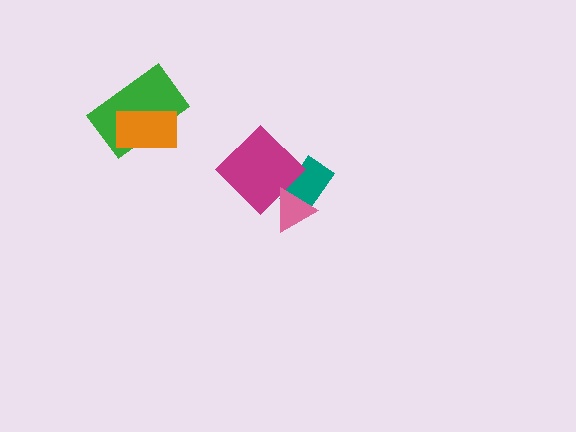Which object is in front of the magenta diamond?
The pink triangle is in front of the magenta diamond.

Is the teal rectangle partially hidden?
Yes, it is partially covered by another shape.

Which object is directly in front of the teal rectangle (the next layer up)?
The magenta diamond is directly in front of the teal rectangle.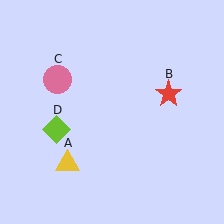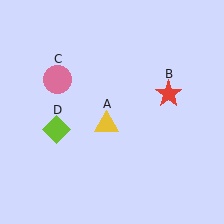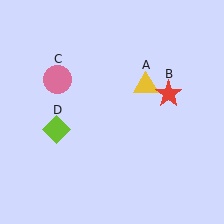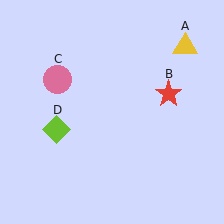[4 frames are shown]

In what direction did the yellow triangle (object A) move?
The yellow triangle (object A) moved up and to the right.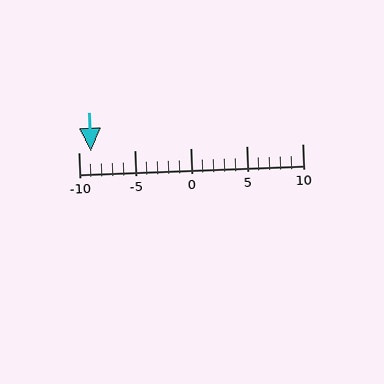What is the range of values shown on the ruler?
The ruler shows values from -10 to 10.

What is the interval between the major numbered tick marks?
The major tick marks are spaced 5 units apart.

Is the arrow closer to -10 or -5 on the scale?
The arrow is closer to -10.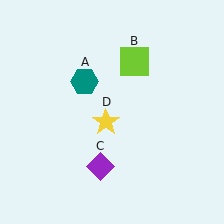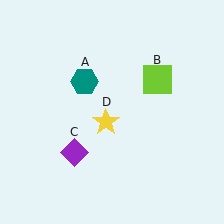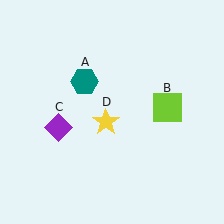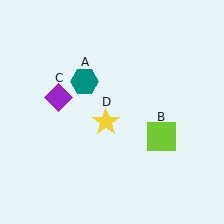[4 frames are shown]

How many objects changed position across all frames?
2 objects changed position: lime square (object B), purple diamond (object C).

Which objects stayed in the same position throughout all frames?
Teal hexagon (object A) and yellow star (object D) remained stationary.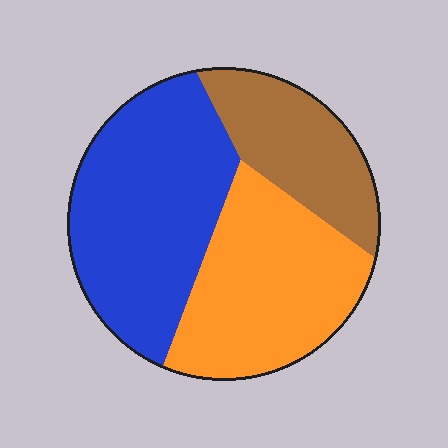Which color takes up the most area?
Blue, at roughly 40%.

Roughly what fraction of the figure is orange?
Orange takes up between a third and a half of the figure.